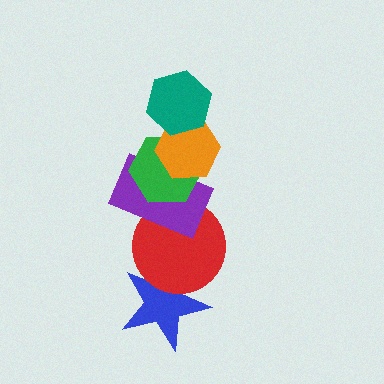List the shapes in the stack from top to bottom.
From top to bottom: the teal hexagon, the orange hexagon, the green hexagon, the purple rectangle, the red circle, the blue star.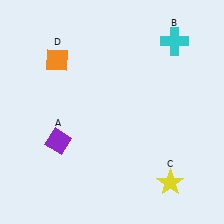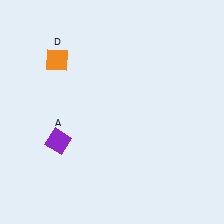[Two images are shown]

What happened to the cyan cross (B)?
The cyan cross (B) was removed in Image 2. It was in the top-right area of Image 1.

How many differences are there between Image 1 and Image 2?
There are 2 differences between the two images.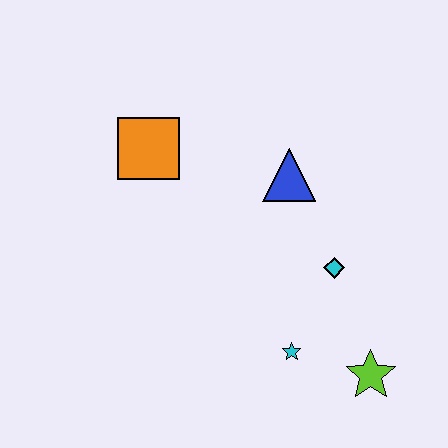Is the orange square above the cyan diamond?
Yes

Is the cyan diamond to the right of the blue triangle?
Yes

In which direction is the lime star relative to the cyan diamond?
The lime star is below the cyan diamond.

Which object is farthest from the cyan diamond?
The orange square is farthest from the cyan diamond.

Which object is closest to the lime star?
The cyan star is closest to the lime star.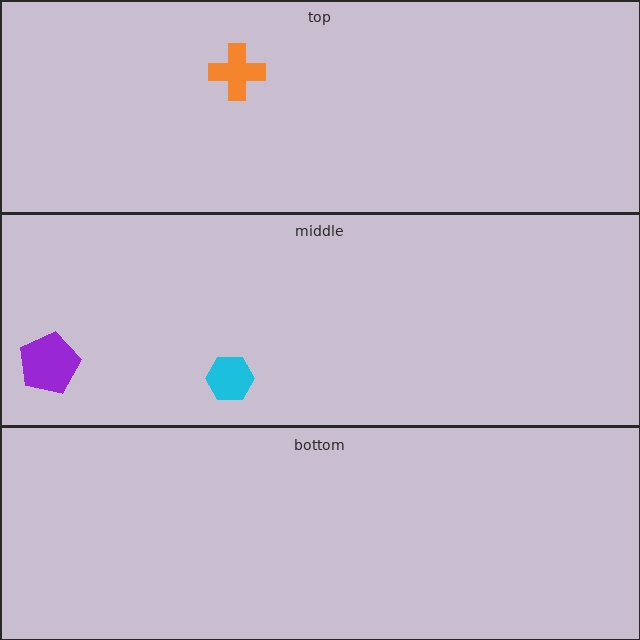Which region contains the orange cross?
The top region.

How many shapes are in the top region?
1.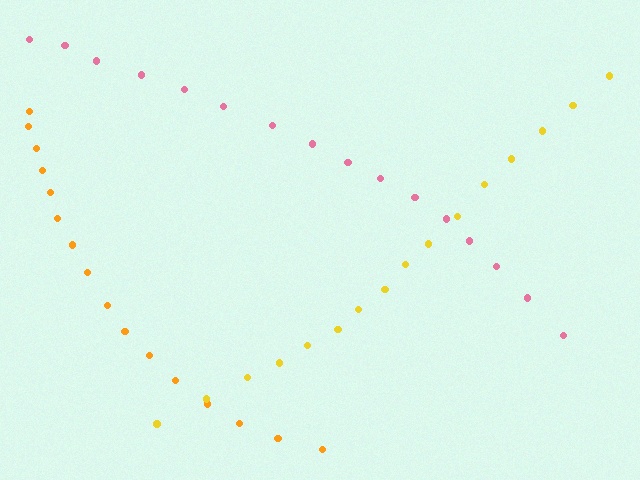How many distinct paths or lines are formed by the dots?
There are 3 distinct paths.